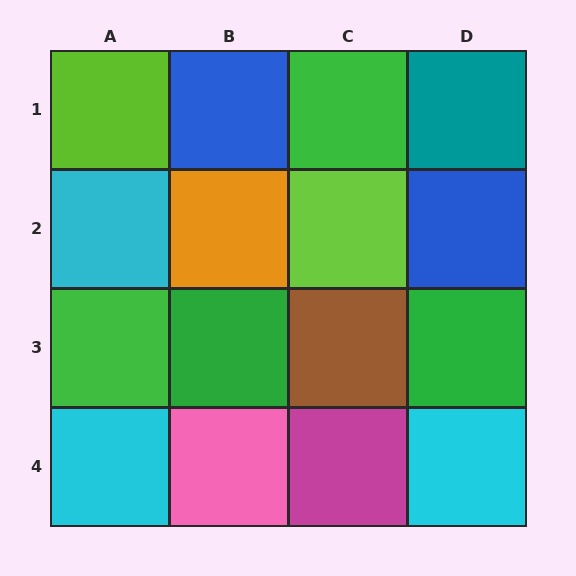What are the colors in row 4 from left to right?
Cyan, pink, magenta, cyan.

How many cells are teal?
1 cell is teal.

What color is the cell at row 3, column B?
Green.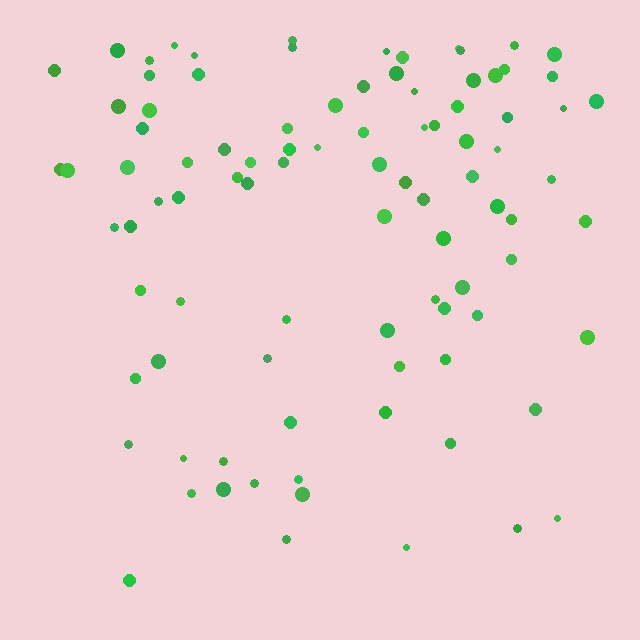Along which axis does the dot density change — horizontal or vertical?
Vertical.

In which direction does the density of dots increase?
From bottom to top, with the top side densest.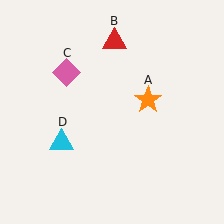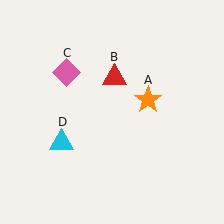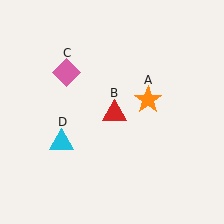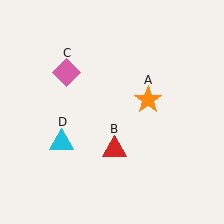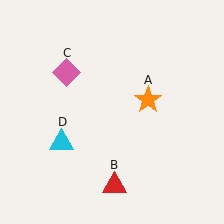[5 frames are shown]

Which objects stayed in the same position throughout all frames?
Orange star (object A) and pink diamond (object C) and cyan triangle (object D) remained stationary.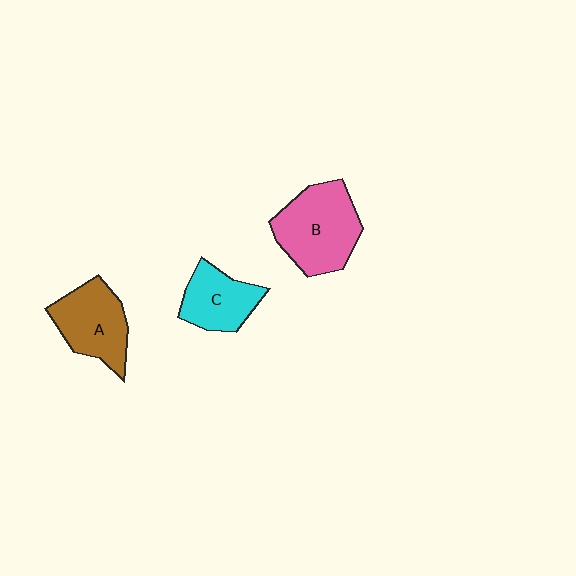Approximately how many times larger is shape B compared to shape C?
Approximately 1.5 times.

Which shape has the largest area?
Shape B (pink).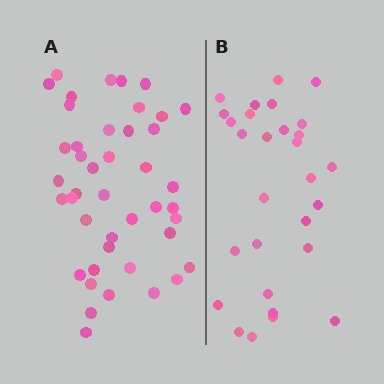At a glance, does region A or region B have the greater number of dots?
Region A (the left region) has more dots.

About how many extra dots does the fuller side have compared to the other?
Region A has approximately 15 more dots than region B.